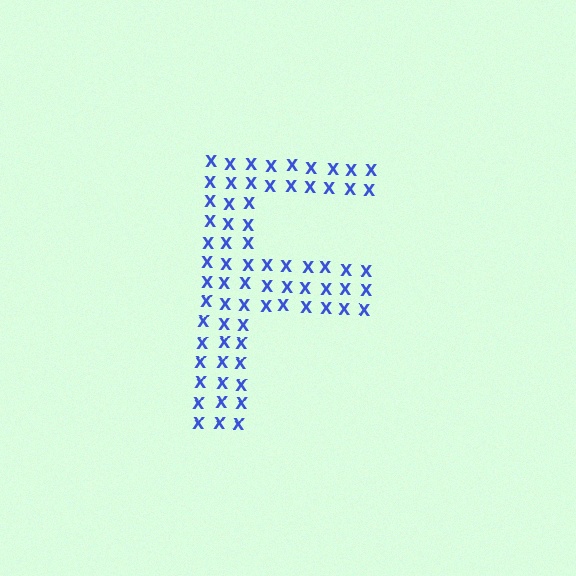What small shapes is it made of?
It is made of small letter X's.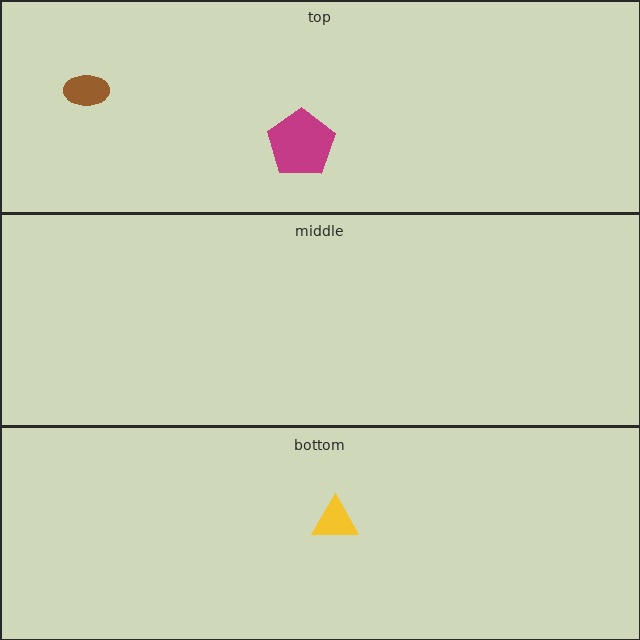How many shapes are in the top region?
2.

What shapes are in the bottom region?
The yellow triangle.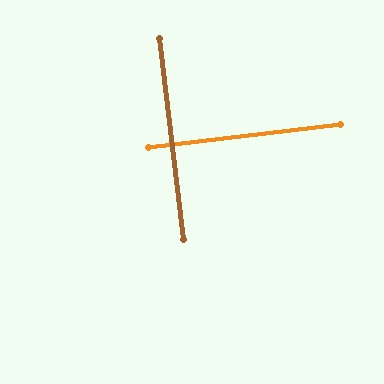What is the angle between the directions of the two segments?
Approximately 90 degrees.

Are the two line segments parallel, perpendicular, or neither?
Perpendicular — they meet at approximately 90°.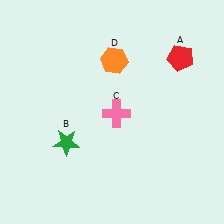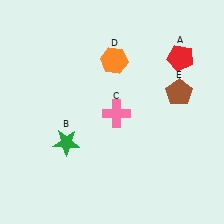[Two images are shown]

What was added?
A brown pentagon (E) was added in Image 2.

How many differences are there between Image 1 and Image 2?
There is 1 difference between the two images.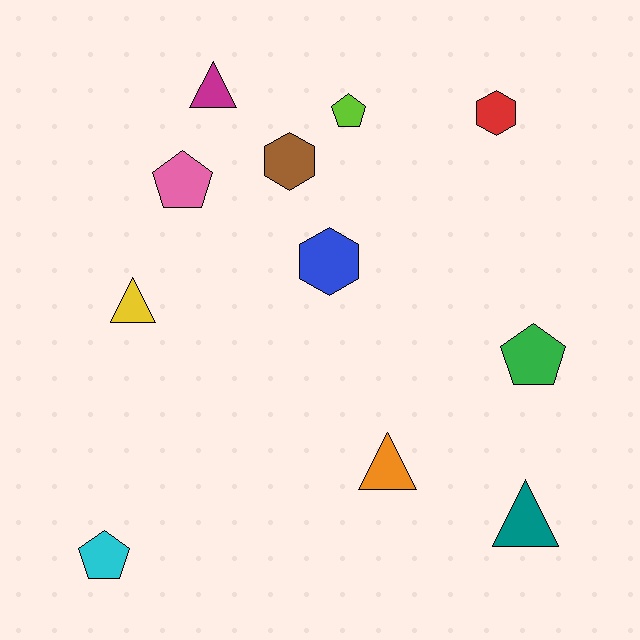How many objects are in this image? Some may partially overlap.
There are 11 objects.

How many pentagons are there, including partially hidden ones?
There are 4 pentagons.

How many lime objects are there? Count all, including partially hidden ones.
There is 1 lime object.